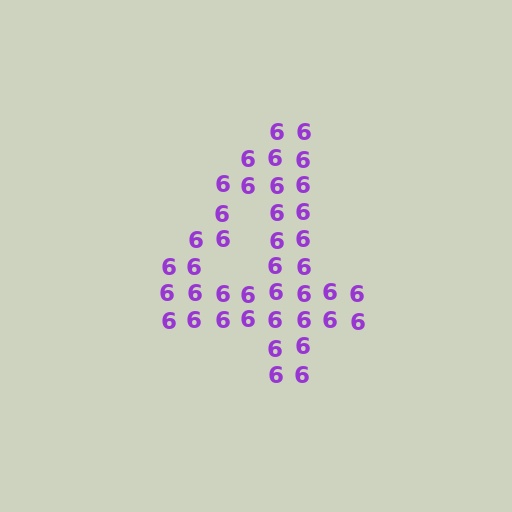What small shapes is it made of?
It is made of small digit 6's.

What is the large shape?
The large shape is the digit 4.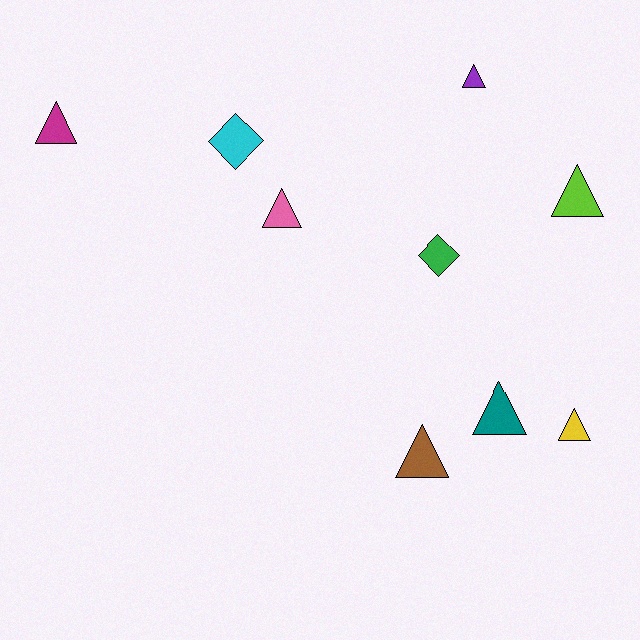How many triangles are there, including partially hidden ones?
There are 7 triangles.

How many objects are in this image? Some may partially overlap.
There are 9 objects.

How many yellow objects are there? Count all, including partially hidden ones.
There is 1 yellow object.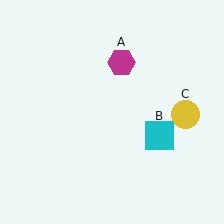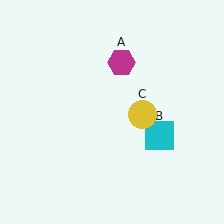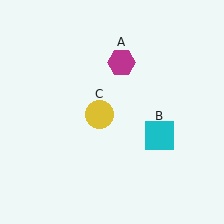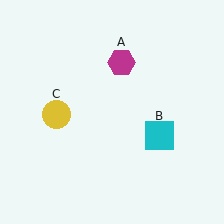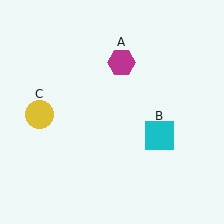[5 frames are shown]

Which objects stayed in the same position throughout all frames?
Magenta hexagon (object A) and cyan square (object B) remained stationary.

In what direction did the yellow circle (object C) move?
The yellow circle (object C) moved left.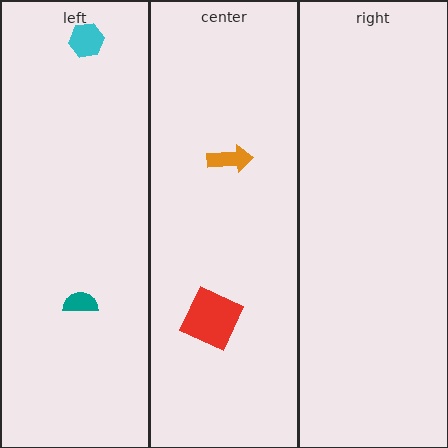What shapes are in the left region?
The teal semicircle, the cyan hexagon.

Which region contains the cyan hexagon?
The left region.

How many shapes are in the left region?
2.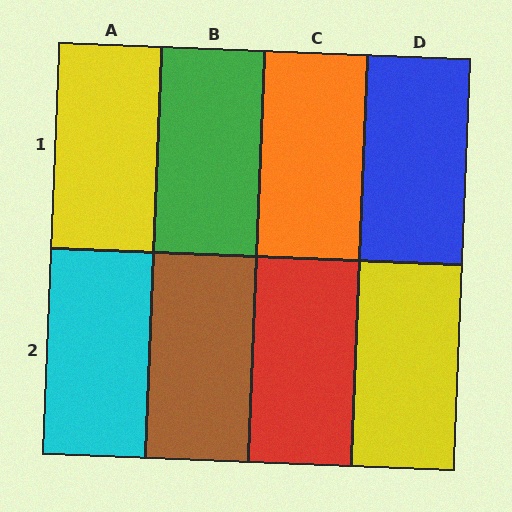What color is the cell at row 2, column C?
Red.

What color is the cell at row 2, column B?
Brown.